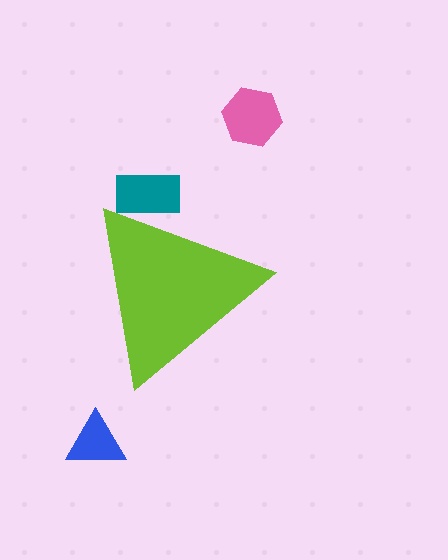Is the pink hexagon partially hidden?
No, the pink hexagon is fully visible.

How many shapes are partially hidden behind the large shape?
1 shape is partially hidden.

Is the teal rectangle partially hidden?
Yes, the teal rectangle is partially hidden behind the lime triangle.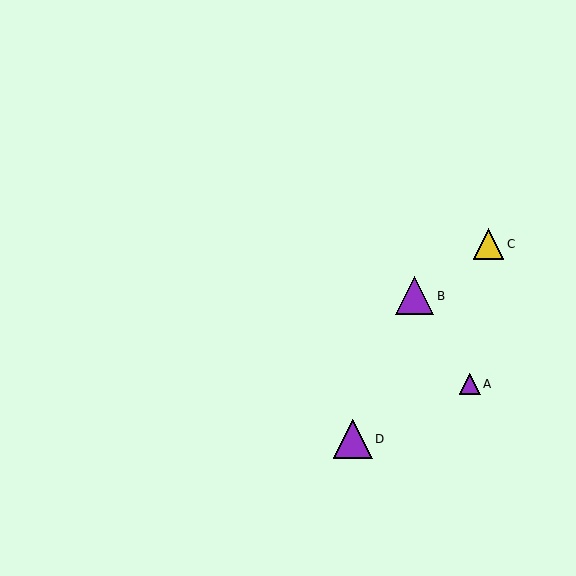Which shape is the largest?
The purple triangle (labeled D) is the largest.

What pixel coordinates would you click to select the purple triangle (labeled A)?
Click at (470, 384) to select the purple triangle A.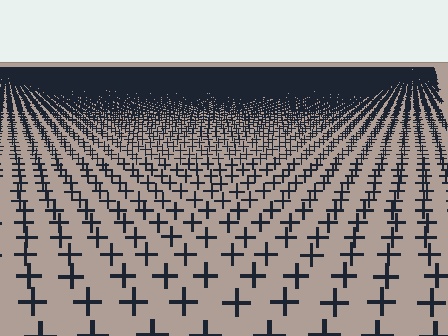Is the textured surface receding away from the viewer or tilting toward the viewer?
The surface is receding away from the viewer. Texture elements get smaller and denser toward the top.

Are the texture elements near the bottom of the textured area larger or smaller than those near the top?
Larger. Near the bottom, elements are closer to the viewer and appear at a bigger on-screen size.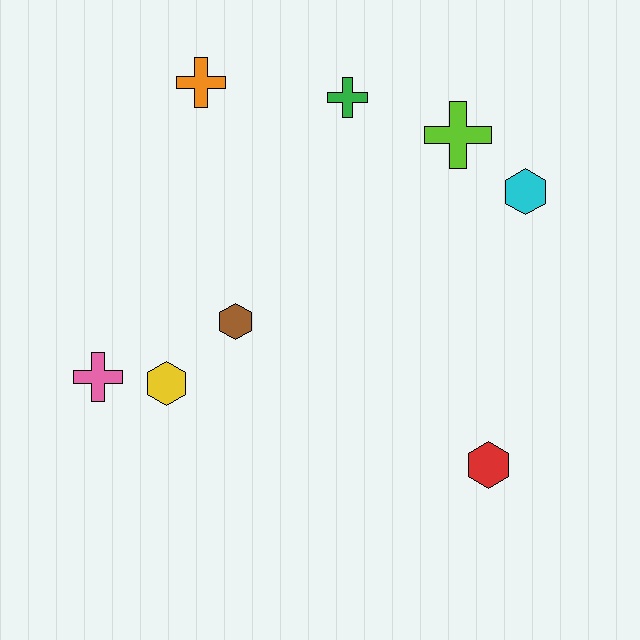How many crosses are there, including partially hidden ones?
There are 4 crosses.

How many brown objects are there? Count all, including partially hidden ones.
There is 1 brown object.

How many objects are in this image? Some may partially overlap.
There are 8 objects.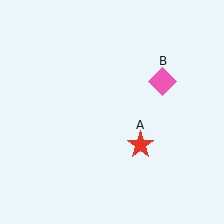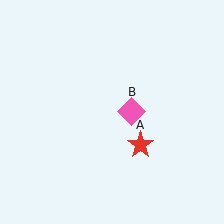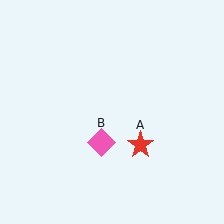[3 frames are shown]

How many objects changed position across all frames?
1 object changed position: pink diamond (object B).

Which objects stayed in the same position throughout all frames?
Red star (object A) remained stationary.